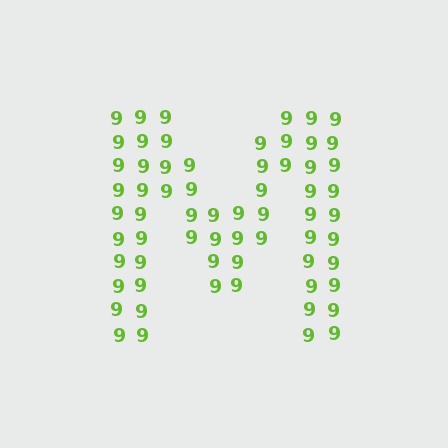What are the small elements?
The small elements are digit 9's.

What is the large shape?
The large shape is the letter M.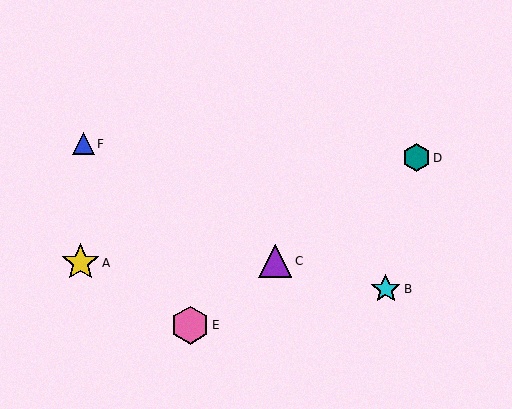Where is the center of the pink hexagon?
The center of the pink hexagon is at (190, 325).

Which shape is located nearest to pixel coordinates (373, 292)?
The cyan star (labeled B) at (386, 289) is nearest to that location.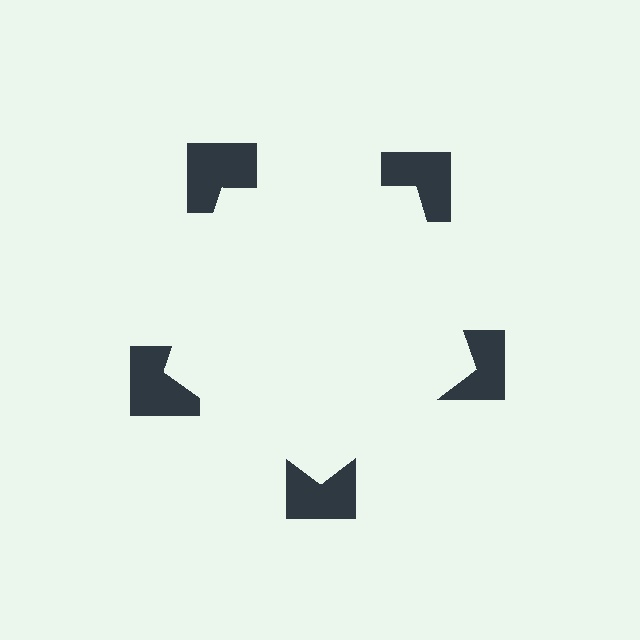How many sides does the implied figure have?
5 sides.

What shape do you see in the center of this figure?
An illusory pentagon — its edges are inferred from the aligned wedge cuts in the notched squares, not physically drawn.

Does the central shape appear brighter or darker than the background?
It typically appears slightly brighter than the background, even though no actual brightness change is drawn.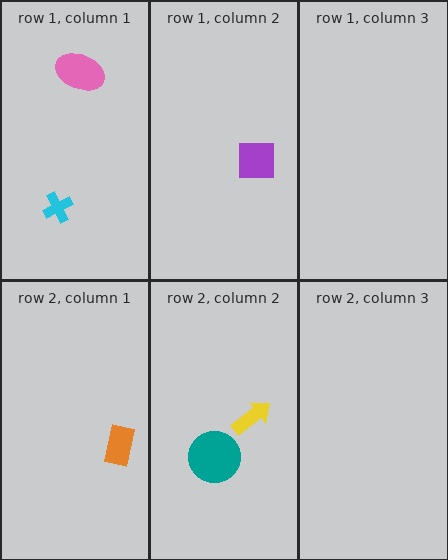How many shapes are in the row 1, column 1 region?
2.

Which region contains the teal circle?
The row 2, column 2 region.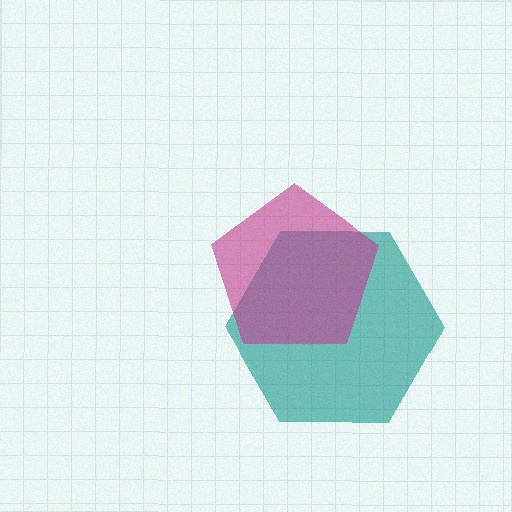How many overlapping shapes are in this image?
There are 2 overlapping shapes in the image.